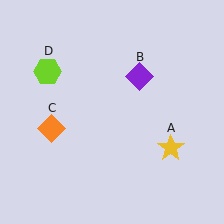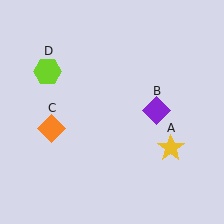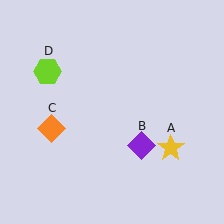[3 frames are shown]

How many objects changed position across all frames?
1 object changed position: purple diamond (object B).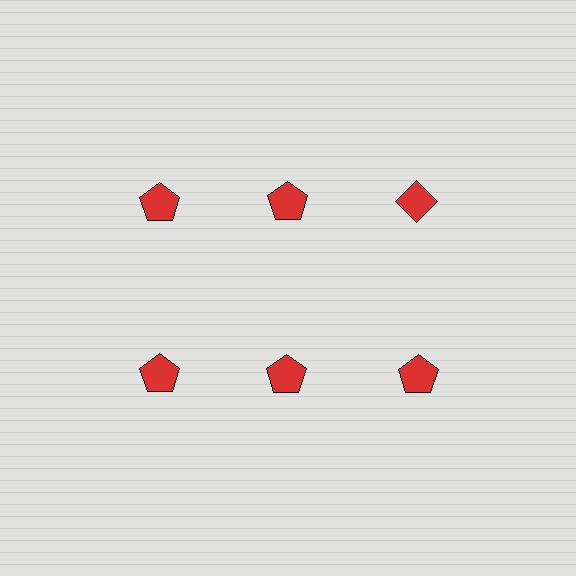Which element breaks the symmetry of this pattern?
The red diamond in the top row, center column breaks the symmetry. All other shapes are red pentagons.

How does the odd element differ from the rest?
It has a different shape: diamond instead of pentagon.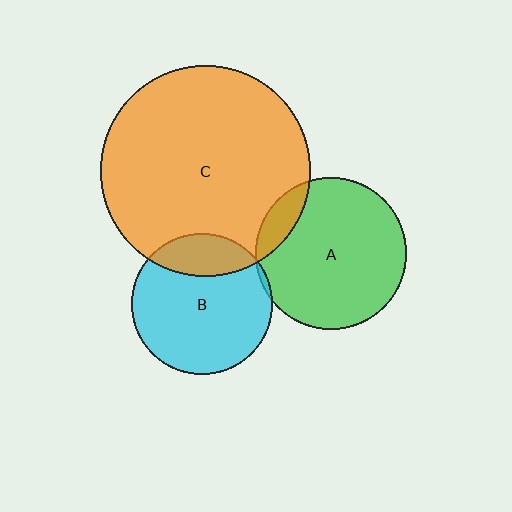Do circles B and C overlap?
Yes.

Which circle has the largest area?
Circle C (orange).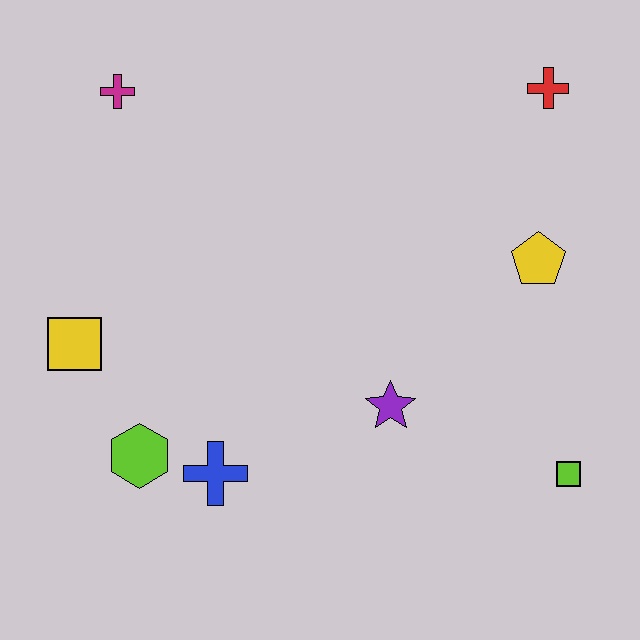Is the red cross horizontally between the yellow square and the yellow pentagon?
No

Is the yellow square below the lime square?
No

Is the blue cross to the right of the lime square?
No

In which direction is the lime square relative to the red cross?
The lime square is below the red cross.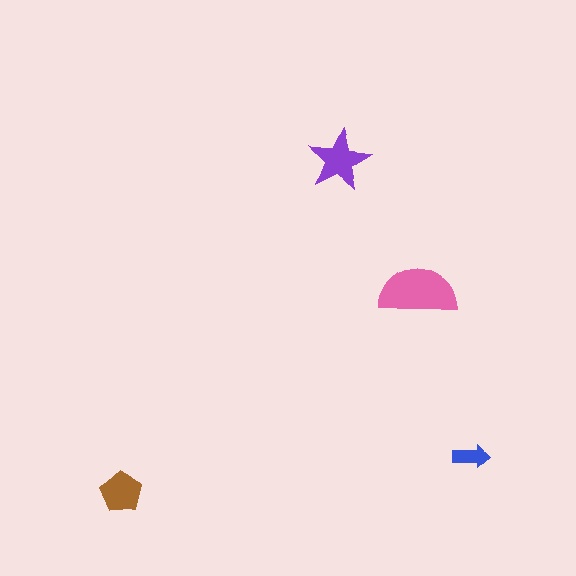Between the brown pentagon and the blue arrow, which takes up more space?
The brown pentagon.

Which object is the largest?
The pink semicircle.